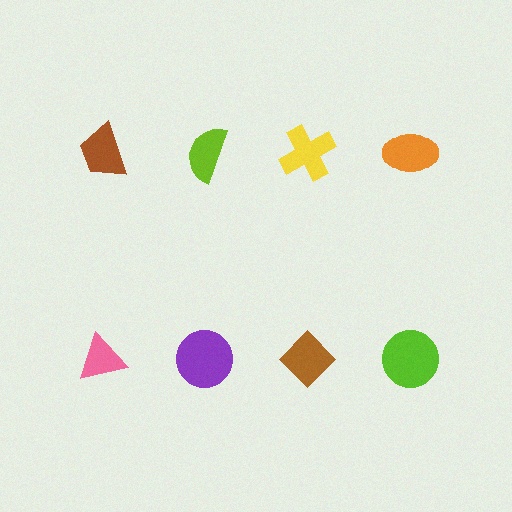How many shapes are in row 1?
4 shapes.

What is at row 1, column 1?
A brown trapezoid.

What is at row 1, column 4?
An orange ellipse.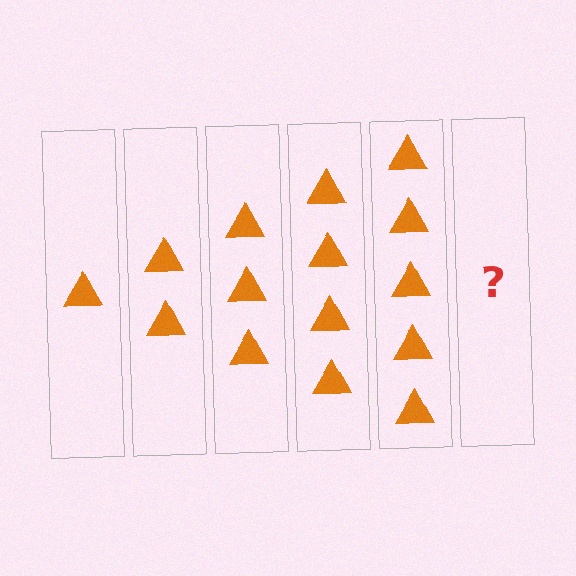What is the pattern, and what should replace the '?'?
The pattern is that each step adds one more triangle. The '?' should be 6 triangles.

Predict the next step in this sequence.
The next step is 6 triangles.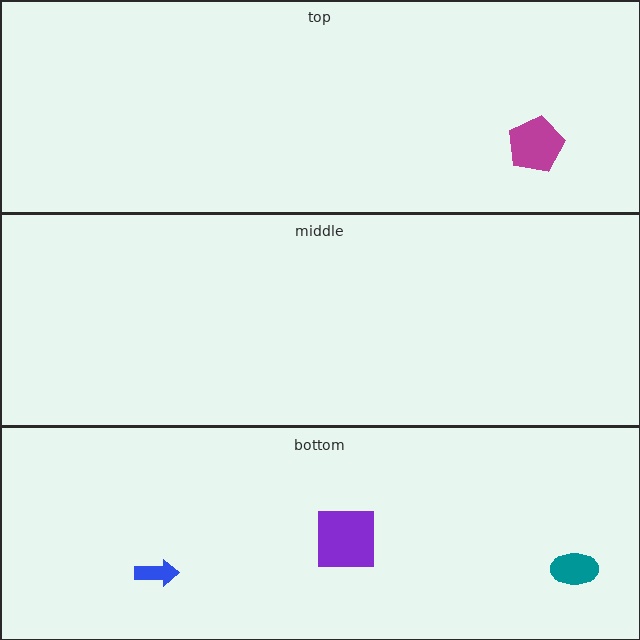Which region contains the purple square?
The bottom region.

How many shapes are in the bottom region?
3.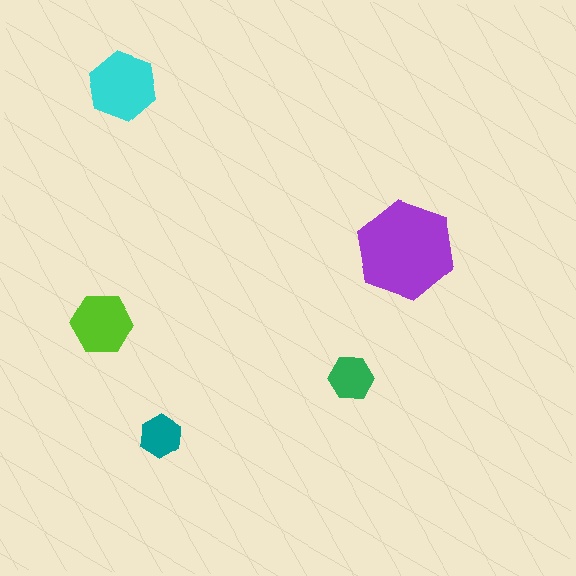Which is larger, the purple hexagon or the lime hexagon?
The purple one.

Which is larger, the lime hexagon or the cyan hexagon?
The cyan one.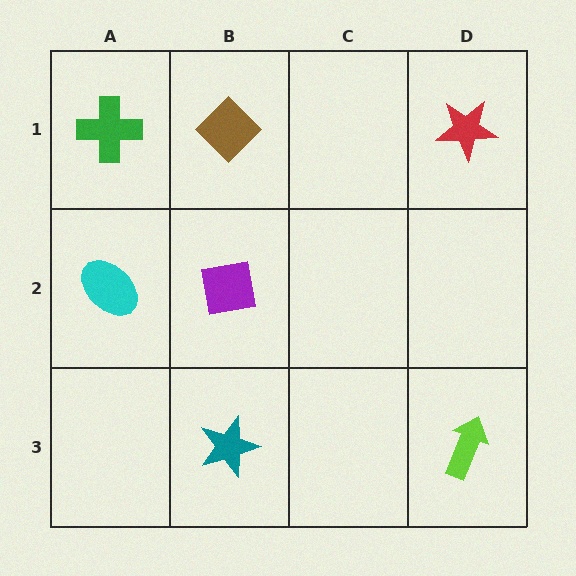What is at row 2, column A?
A cyan ellipse.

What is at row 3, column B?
A teal star.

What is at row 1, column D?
A red star.